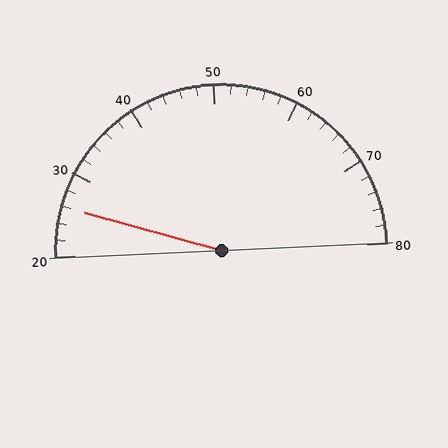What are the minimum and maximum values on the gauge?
The gauge ranges from 20 to 80.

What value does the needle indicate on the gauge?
The needle indicates approximately 26.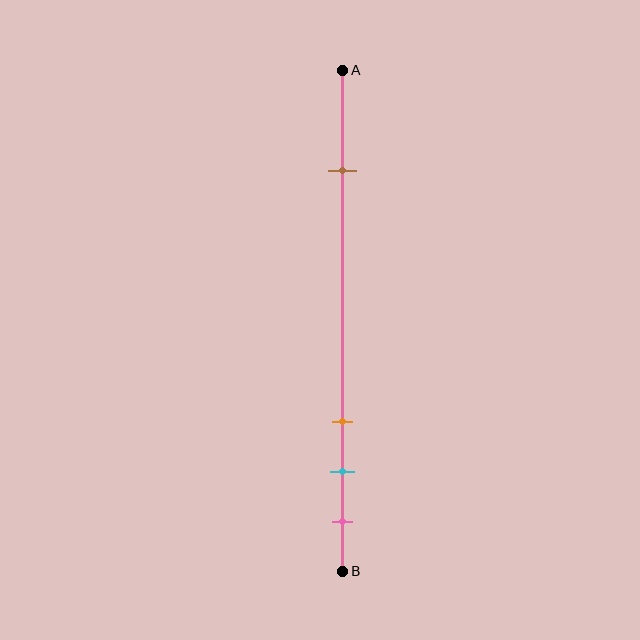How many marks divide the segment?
There are 4 marks dividing the segment.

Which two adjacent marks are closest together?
The cyan and pink marks are the closest adjacent pair.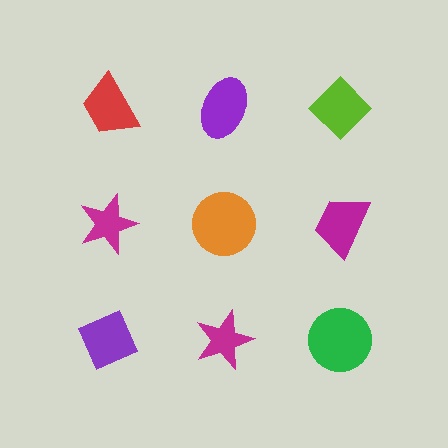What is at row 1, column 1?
A red trapezoid.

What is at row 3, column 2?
A magenta star.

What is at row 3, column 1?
A purple diamond.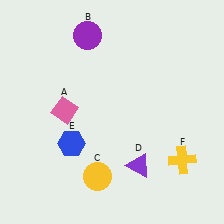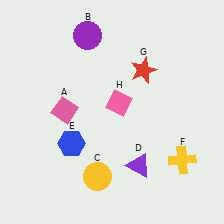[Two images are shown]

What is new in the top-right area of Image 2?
A red star (G) was added in the top-right area of Image 2.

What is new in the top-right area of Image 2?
A pink diamond (H) was added in the top-right area of Image 2.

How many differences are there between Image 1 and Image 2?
There are 2 differences between the two images.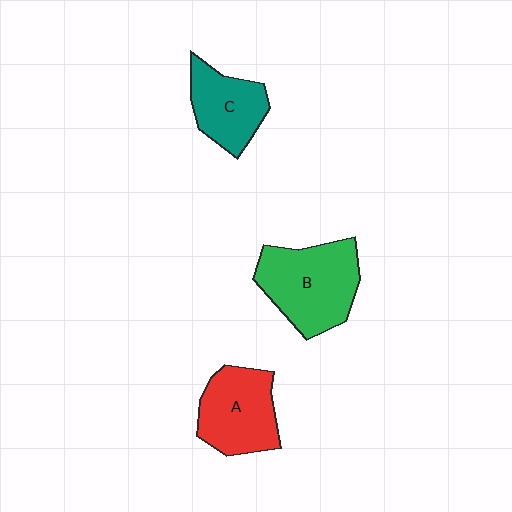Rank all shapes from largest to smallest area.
From largest to smallest: B (green), A (red), C (teal).